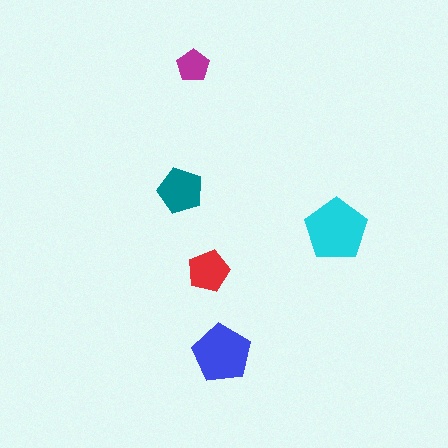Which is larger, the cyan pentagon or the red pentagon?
The cyan one.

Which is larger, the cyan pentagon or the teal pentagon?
The cyan one.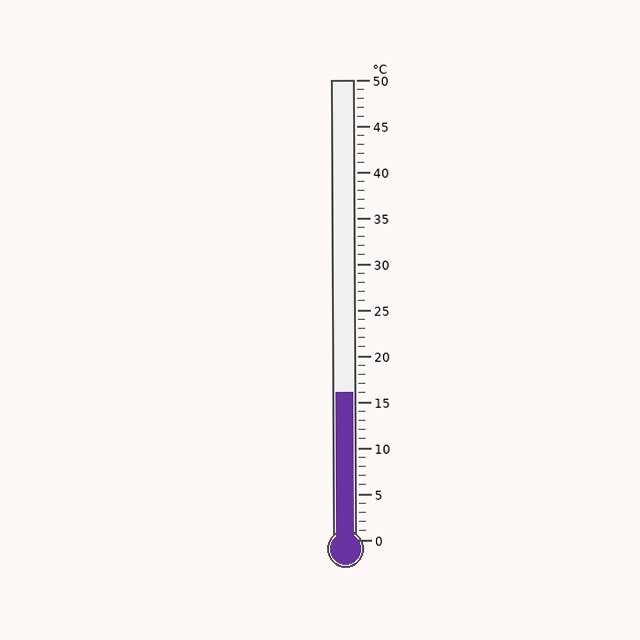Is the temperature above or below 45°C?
The temperature is below 45°C.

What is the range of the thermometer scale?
The thermometer scale ranges from 0°C to 50°C.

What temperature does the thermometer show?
The thermometer shows approximately 16°C.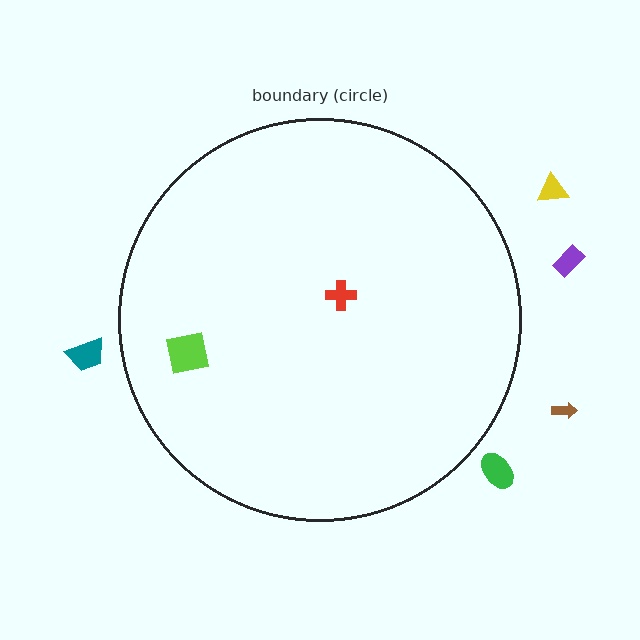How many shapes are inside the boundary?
2 inside, 5 outside.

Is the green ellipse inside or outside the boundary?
Outside.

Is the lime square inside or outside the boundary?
Inside.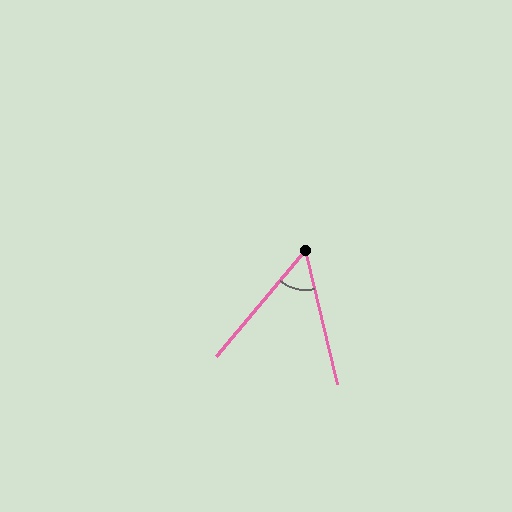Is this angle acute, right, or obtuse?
It is acute.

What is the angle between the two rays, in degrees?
Approximately 54 degrees.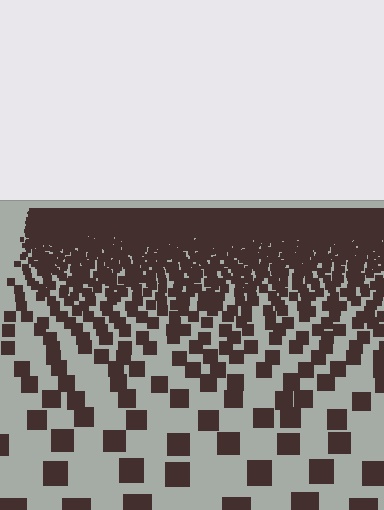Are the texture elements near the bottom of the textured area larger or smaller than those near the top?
Larger. Near the bottom, elements are closer to the viewer and appear at a bigger on-screen size.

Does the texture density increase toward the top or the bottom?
Density increases toward the top.